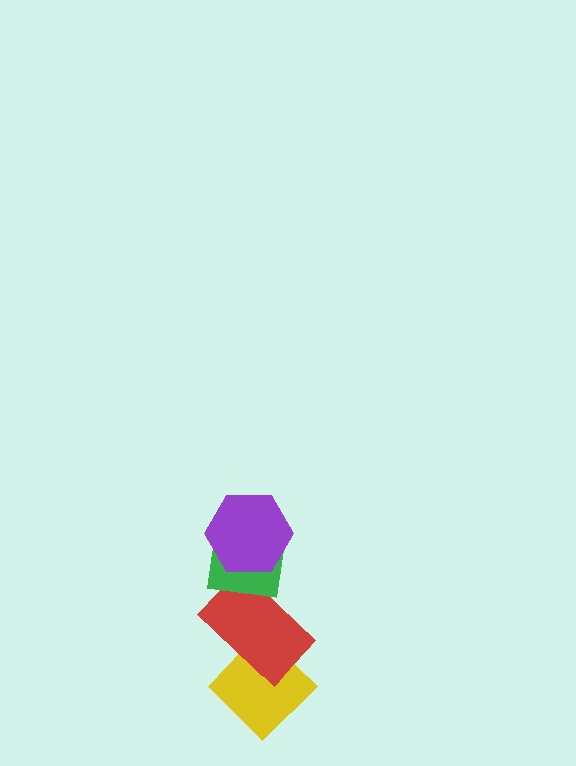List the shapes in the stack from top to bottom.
From top to bottom: the purple hexagon, the green square, the red rectangle, the yellow diamond.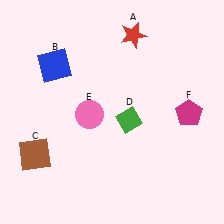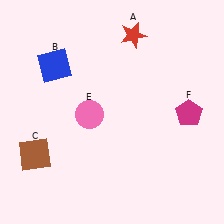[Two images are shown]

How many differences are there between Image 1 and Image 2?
There is 1 difference between the two images.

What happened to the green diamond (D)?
The green diamond (D) was removed in Image 2. It was in the bottom-right area of Image 1.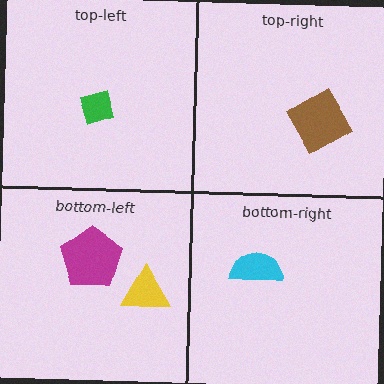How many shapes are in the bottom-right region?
1.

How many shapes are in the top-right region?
1.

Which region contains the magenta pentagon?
The bottom-left region.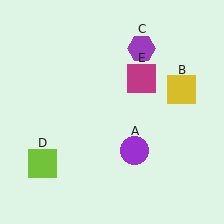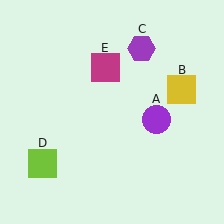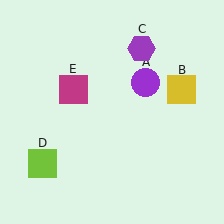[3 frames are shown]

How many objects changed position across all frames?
2 objects changed position: purple circle (object A), magenta square (object E).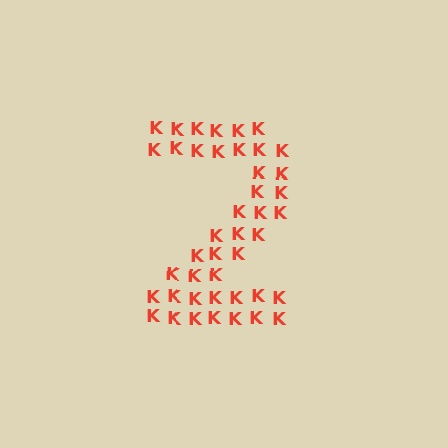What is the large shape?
The large shape is the digit 2.